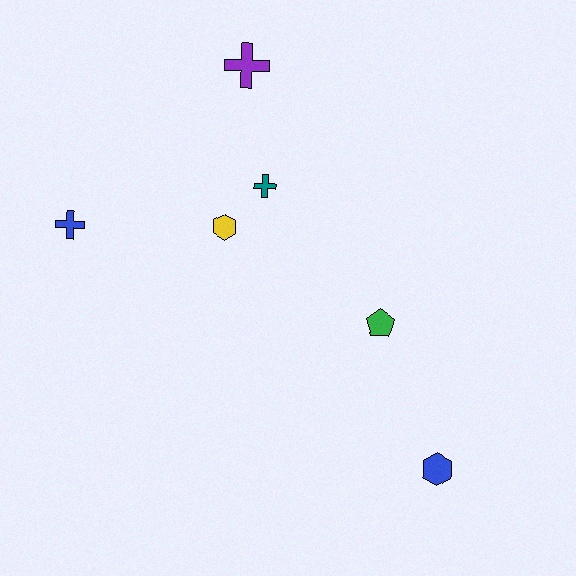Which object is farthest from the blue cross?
The blue hexagon is farthest from the blue cross.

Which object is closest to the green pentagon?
The blue hexagon is closest to the green pentagon.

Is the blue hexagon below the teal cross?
Yes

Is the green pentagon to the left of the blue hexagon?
Yes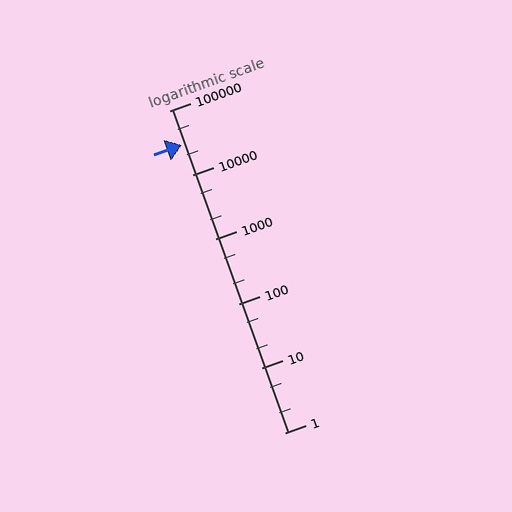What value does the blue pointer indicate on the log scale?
The pointer indicates approximately 29000.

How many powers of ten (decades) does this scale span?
The scale spans 5 decades, from 1 to 100000.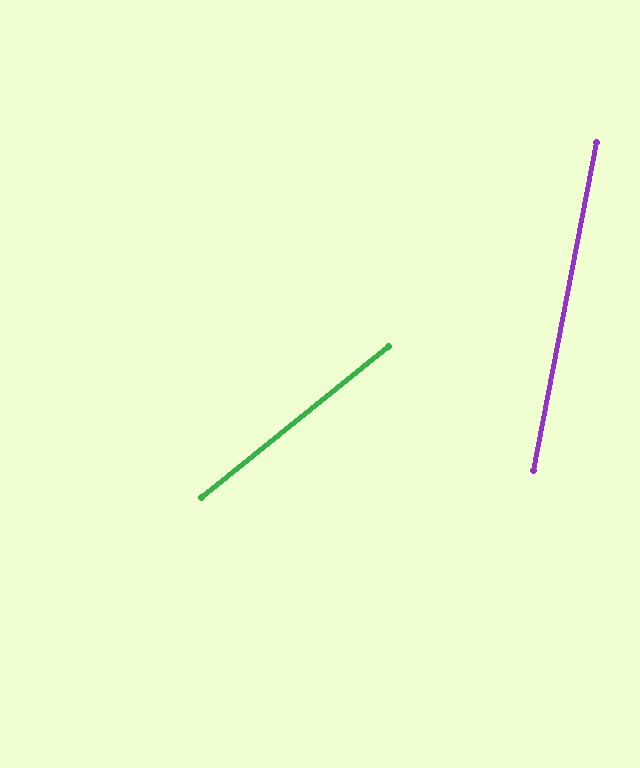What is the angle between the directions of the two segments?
Approximately 40 degrees.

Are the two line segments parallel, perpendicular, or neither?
Neither parallel nor perpendicular — they differ by about 40°.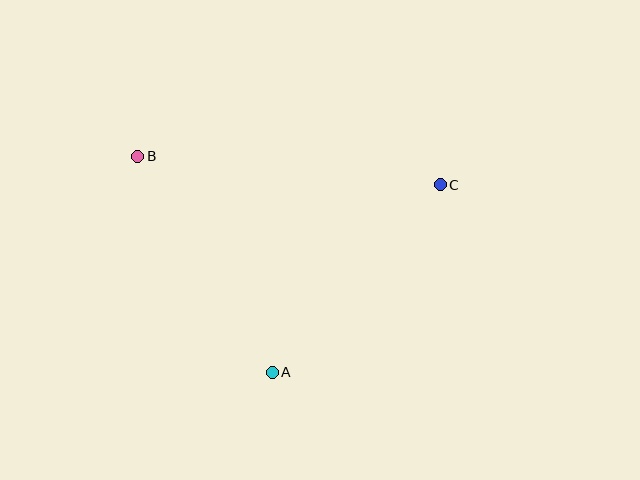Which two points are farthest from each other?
Points B and C are farthest from each other.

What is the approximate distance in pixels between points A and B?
The distance between A and B is approximately 255 pixels.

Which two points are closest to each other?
Points A and C are closest to each other.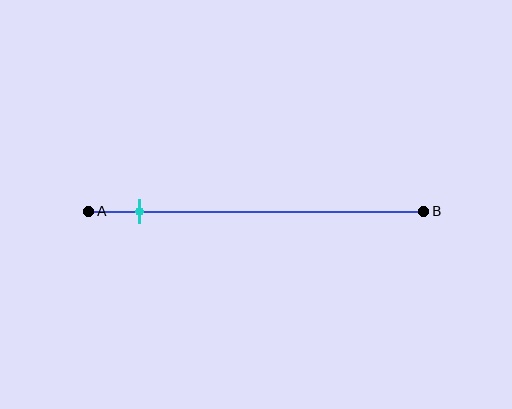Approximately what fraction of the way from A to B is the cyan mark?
The cyan mark is approximately 15% of the way from A to B.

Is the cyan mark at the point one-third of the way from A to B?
No, the mark is at about 15% from A, not at the 33% one-third point.